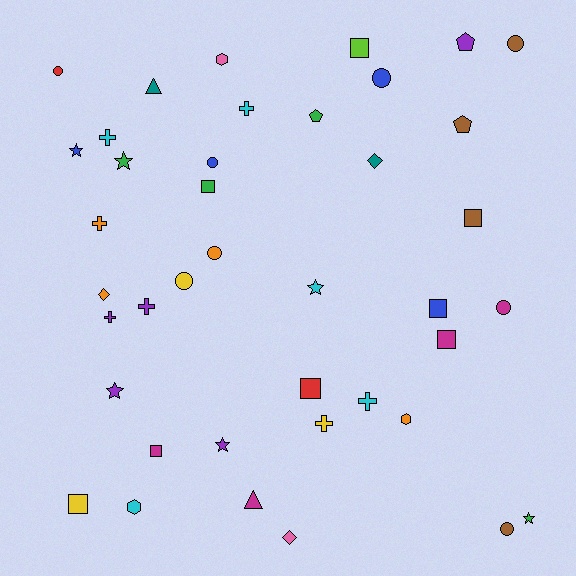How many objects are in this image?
There are 40 objects.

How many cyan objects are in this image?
There are 5 cyan objects.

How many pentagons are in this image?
There are 3 pentagons.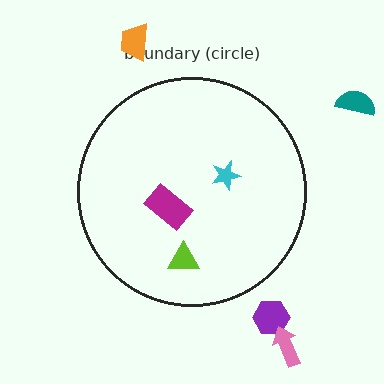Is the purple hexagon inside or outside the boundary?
Outside.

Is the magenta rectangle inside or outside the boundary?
Inside.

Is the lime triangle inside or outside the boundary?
Inside.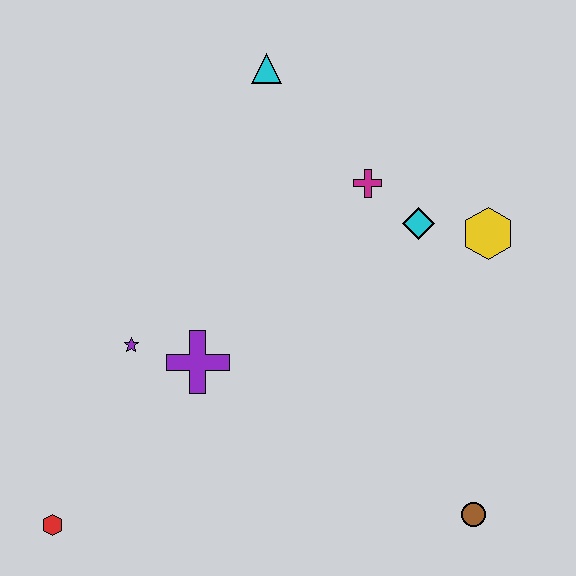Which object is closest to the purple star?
The purple cross is closest to the purple star.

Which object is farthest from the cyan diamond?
The red hexagon is farthest from the cyan diamond.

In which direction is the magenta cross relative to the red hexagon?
The magenta cross is above the red hexagon.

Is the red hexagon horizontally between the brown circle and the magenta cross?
No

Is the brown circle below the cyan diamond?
Yes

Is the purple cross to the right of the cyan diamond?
No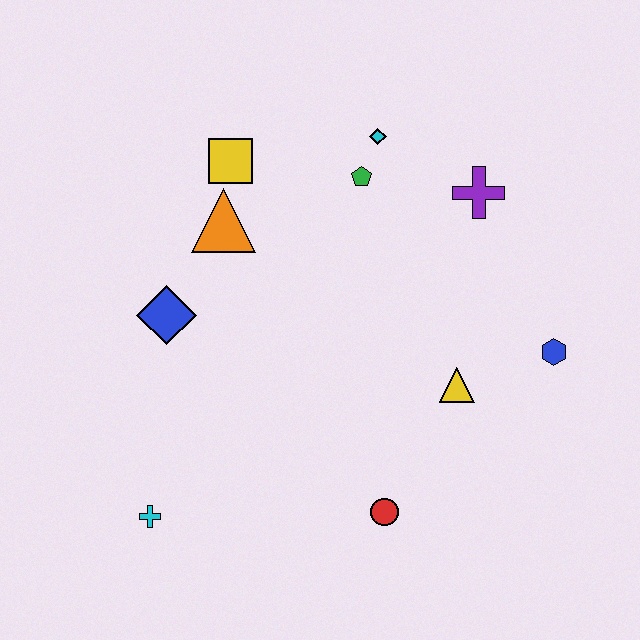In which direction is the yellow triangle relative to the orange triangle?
The yellow triangle is to the right of the orange triangle.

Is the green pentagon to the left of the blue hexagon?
Yes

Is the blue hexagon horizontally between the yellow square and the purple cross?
No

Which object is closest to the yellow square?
The orange triangle is closest to the yellow square.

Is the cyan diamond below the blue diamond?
No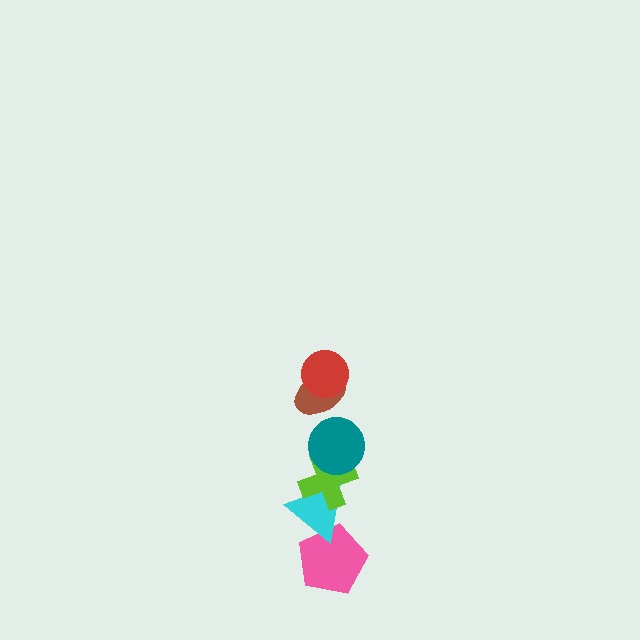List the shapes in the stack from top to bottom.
From top to bottom: the red circle, the brown ellipse, the teal circle, the lime cross, the cyan triangle, the pink pentagon.